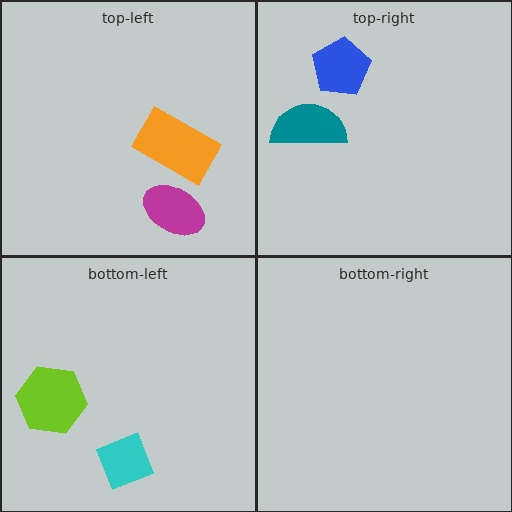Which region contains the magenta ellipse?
The top-left region.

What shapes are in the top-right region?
The blue pentagon, the teal semicircle.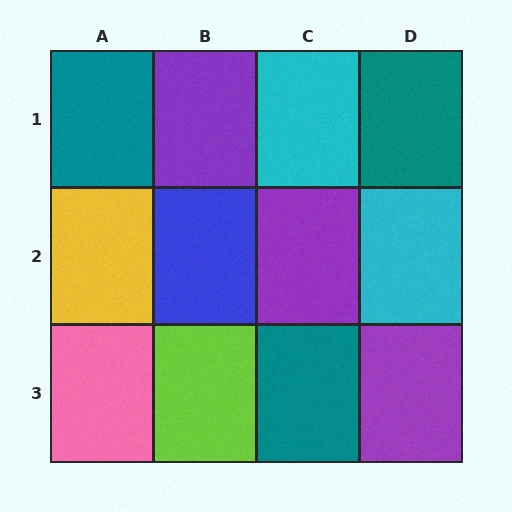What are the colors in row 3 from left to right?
Pink, lime, teal, purple.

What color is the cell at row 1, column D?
Teal.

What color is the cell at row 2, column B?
Blue.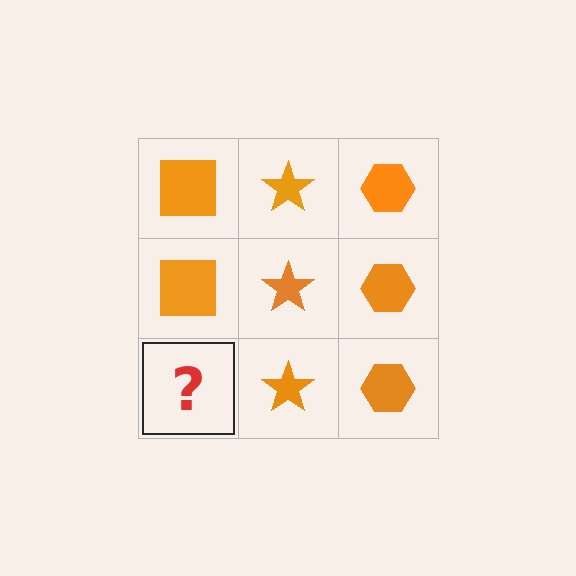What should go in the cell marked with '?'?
The missing cell should contain an orange square.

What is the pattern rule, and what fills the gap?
The rule is that each column has a consistent shape. The gap should be filled with an orange square.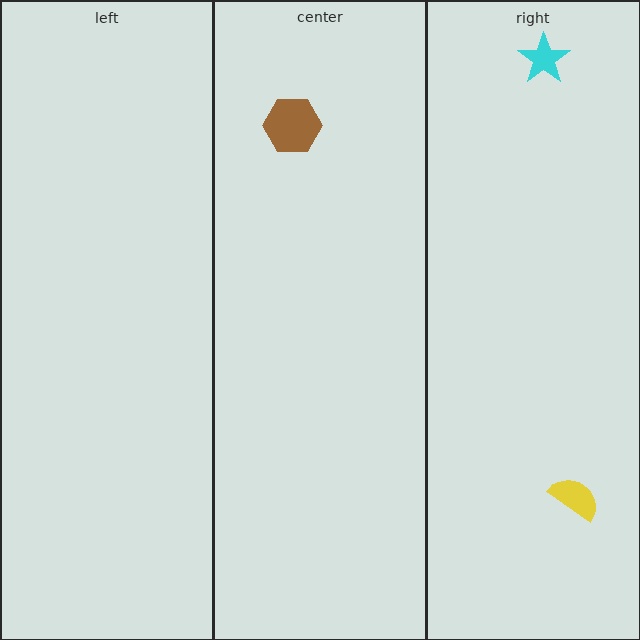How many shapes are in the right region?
2.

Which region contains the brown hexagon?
The center region.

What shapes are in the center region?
The brown hexagon.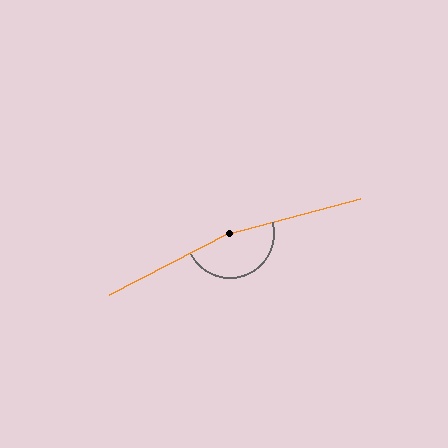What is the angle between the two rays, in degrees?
Approximately 168 degrees.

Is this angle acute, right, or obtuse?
It is obtuse.